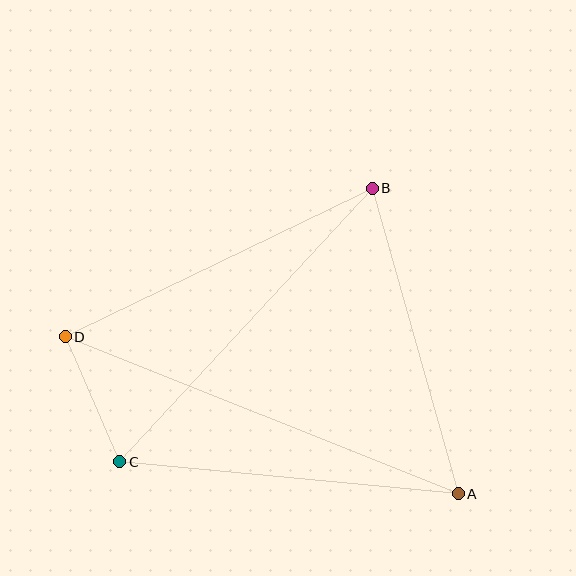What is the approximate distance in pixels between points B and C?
The distance between B and C is approximately 372 pixels.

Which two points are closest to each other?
Points C and D are closest to each other.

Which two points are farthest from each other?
Points A and D are farthest from each other.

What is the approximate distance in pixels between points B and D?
The distance between B and D is approximately 341 pixels.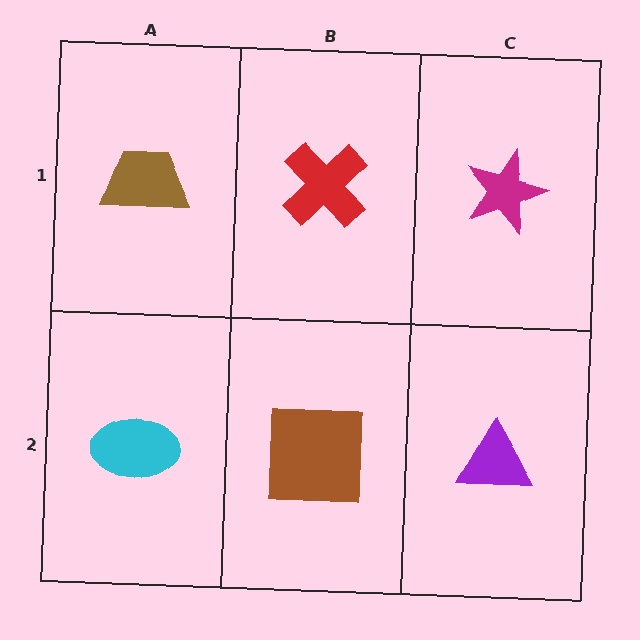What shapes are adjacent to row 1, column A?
A cyan ellipse (row 2, column A), a red cross (row 1, column B).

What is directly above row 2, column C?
A magenta star.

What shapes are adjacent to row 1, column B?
A brown square (row 2, column B), a brown trapezoid (row 1, column A), a magenta star (row 1, column C).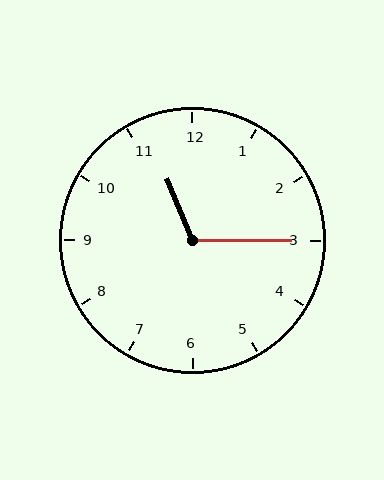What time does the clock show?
11:15.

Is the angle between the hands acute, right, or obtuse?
It is obtuse.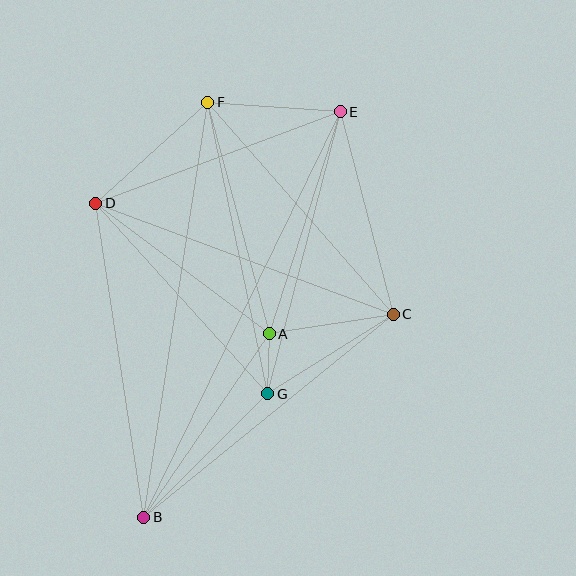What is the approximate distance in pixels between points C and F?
The distance between C and F is approximately 282 pixels.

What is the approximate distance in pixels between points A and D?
The distance between A and D is approximately 217 pixels.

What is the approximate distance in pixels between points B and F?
The distance between B and F is approximately 420 pixels.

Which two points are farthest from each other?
Points B and E are farthest from each other.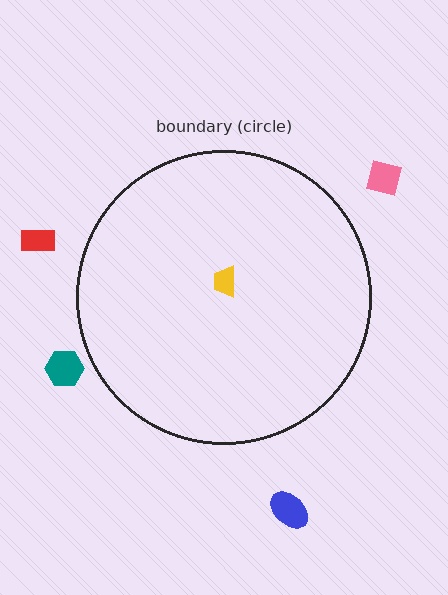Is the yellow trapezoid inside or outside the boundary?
Inside.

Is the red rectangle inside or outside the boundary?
Outside.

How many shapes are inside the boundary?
1 inside, 4 outside.